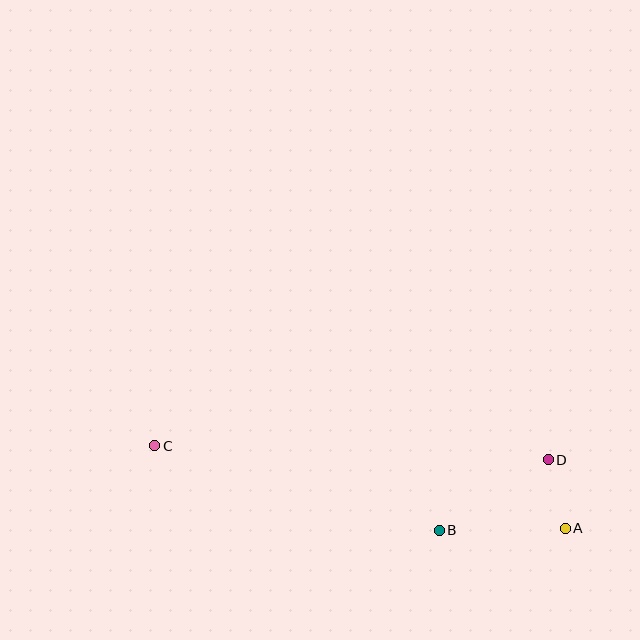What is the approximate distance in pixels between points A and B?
The distance between A and B is approximately 126 pixels.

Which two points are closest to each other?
Points A and D are closest to each other.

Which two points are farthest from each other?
Points A and C are farthest from each other.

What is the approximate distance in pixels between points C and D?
The distance between C and D is approximately 394 pixels.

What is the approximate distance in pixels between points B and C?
The distance between B and C is approximately 297 pixels.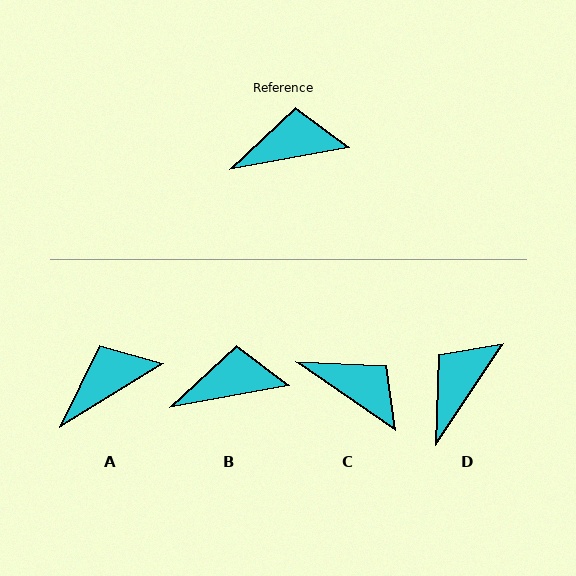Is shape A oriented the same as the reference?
No, it is off by about 22 degrees.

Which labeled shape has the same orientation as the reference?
B.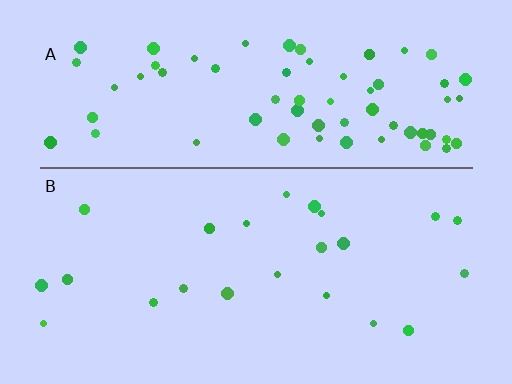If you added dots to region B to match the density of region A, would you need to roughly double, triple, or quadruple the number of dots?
Approximately triple.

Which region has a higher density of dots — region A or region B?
A (the top).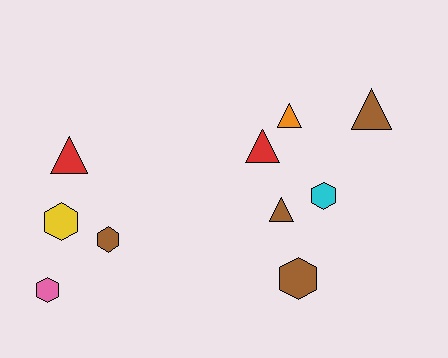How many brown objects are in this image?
There are 4 brown objects.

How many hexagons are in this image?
There are 5 hexagons.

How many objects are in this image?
There are 10 objects.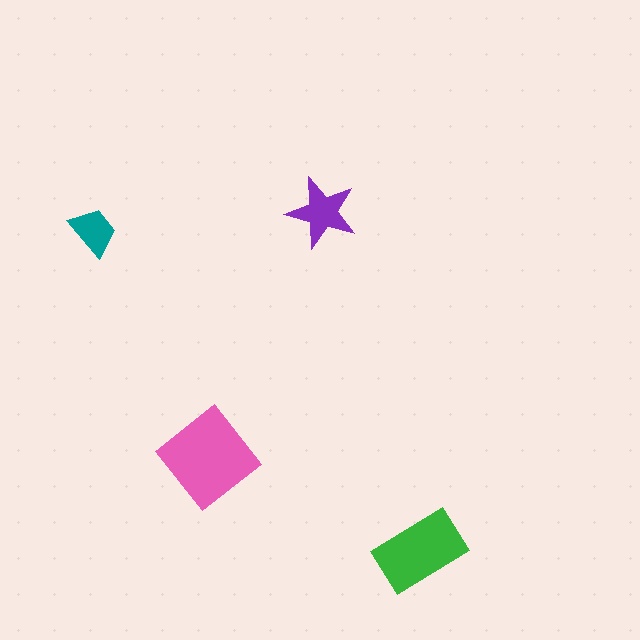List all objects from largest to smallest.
The pink diamond, the green rectangle, the purple star, the teal trapezoid.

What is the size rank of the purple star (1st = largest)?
3rd.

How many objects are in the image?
There are 4 objects in the image.